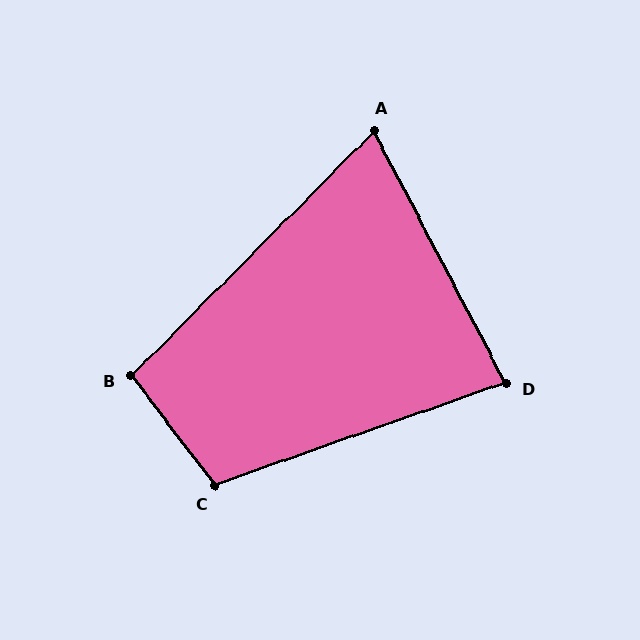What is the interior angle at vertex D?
Approximately 82 degrees (acute).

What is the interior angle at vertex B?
Approximately 98 degrees (obtuse).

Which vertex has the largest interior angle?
C, at approximately 107 degrees.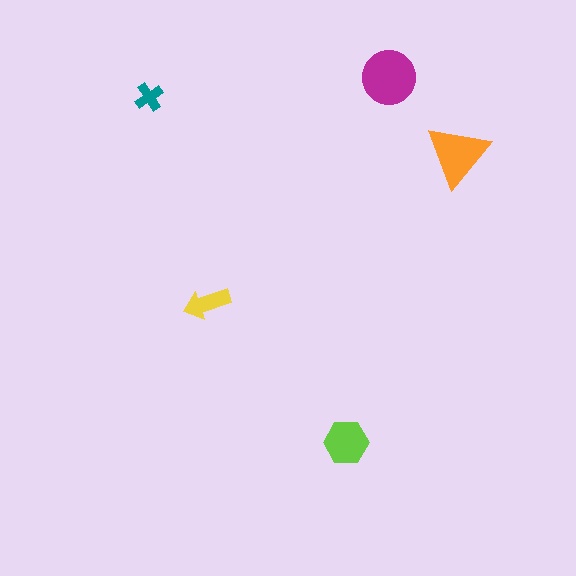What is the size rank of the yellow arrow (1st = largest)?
4th.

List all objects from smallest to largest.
The teal cross, the yellow arrow, the lime hexagon, the orange triangle, the magenta circle.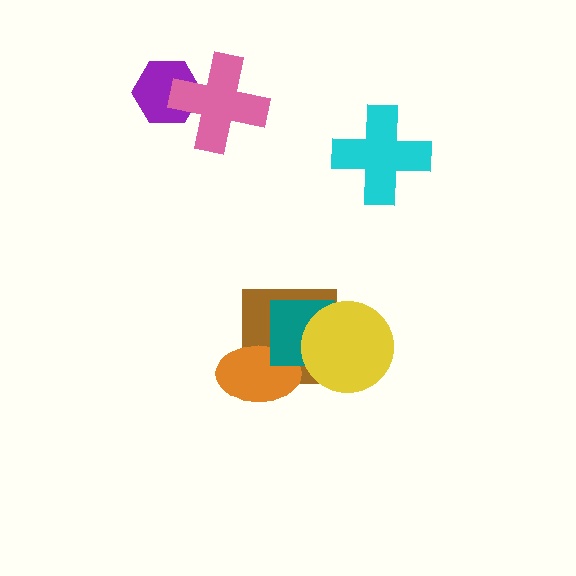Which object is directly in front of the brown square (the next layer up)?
The orange ellipse is directly in front of the brown square.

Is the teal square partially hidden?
Yes, it is partially covered by another shape.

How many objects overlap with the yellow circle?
2 objects overlap with the yellow circle.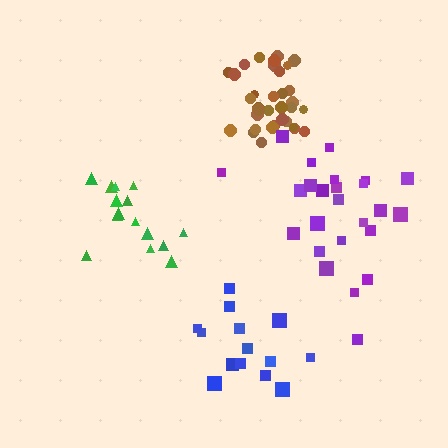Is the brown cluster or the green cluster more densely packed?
Brown.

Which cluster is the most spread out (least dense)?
Blue.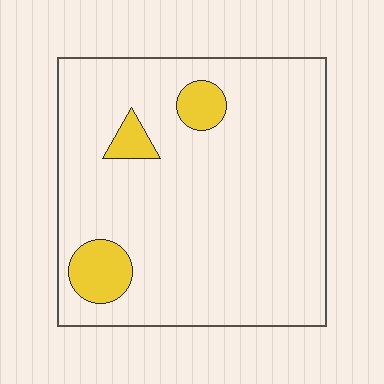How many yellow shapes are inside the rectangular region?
3.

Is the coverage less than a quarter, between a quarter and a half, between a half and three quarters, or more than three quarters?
Less than a quarter.